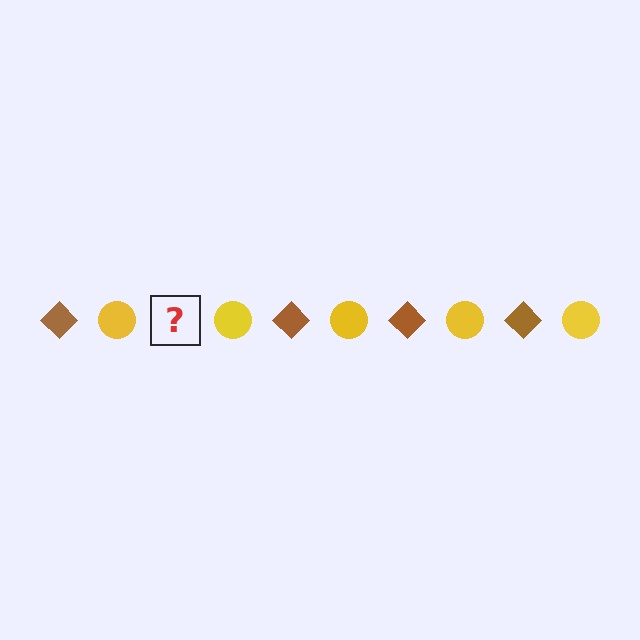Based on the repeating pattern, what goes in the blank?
The blank should be a brown diamond.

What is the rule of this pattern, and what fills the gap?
The rule is that the pattern alternates between brown diamond and yellow circle. The gap should be filled with a brown diamond.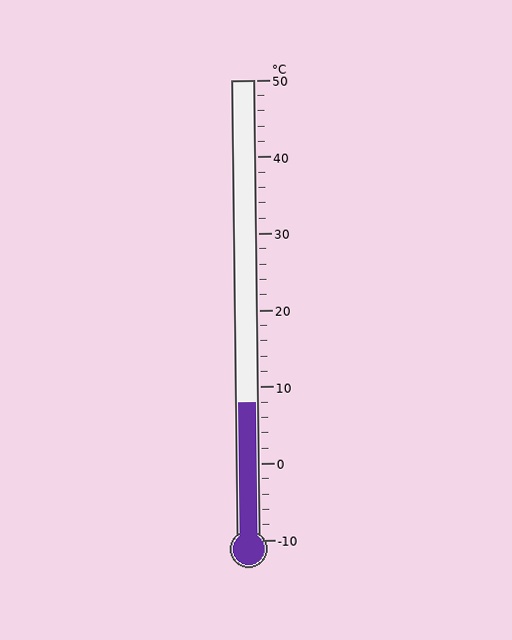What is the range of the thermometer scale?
The thermometer scale ranges from -10°C to 50°C.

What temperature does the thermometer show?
The thermometer shows approximately 8°C.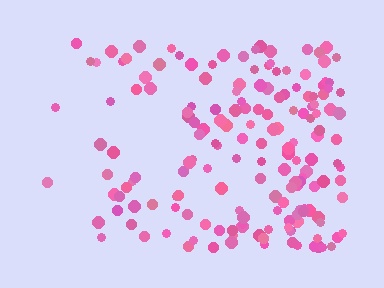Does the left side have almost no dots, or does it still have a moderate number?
Still a moderate number, just noticeably fewer than the right.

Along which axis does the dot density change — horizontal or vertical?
Horizontal.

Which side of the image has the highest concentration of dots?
The right.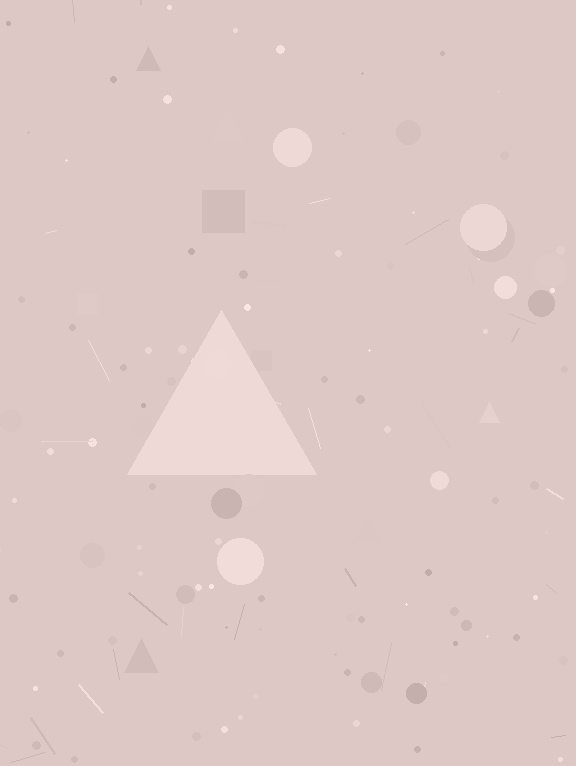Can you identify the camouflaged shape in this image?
The camouflaged shape is a triangle.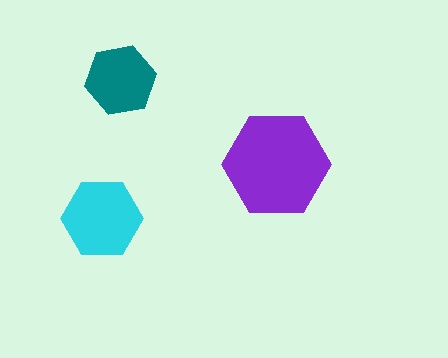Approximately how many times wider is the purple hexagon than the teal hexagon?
About 1.5 times wider.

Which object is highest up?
The teal hexagon is topmost.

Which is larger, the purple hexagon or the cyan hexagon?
The purple one.